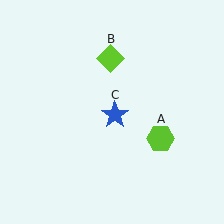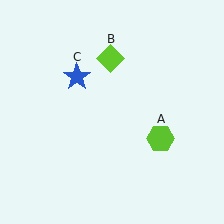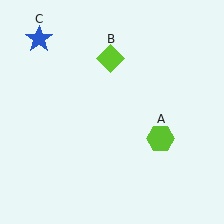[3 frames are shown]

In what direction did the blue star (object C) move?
The blue star (object C) moved up and to the left.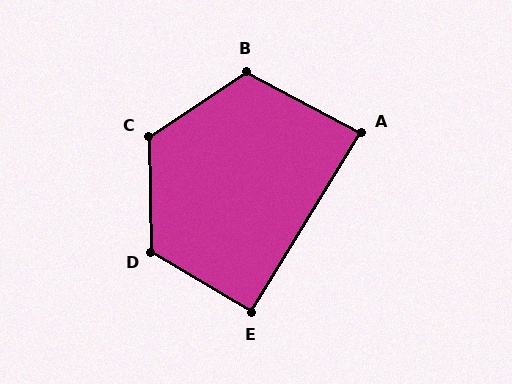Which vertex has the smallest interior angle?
A, at approximately 87 degrees.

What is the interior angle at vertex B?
Approximately 118 degrees (obtuse).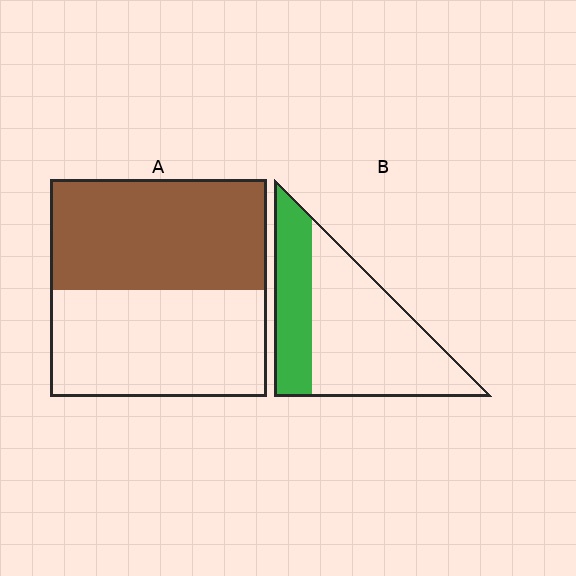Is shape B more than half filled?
No.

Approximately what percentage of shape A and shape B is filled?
A is approximately 50% and B is approximately 30%.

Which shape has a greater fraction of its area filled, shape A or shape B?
Shape A.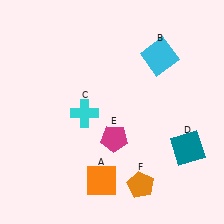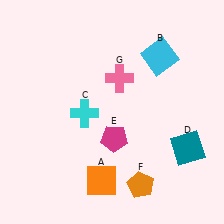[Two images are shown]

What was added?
A pink cross (G) was added in Image 2.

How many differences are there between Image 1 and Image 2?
There is 1 difference between the two images.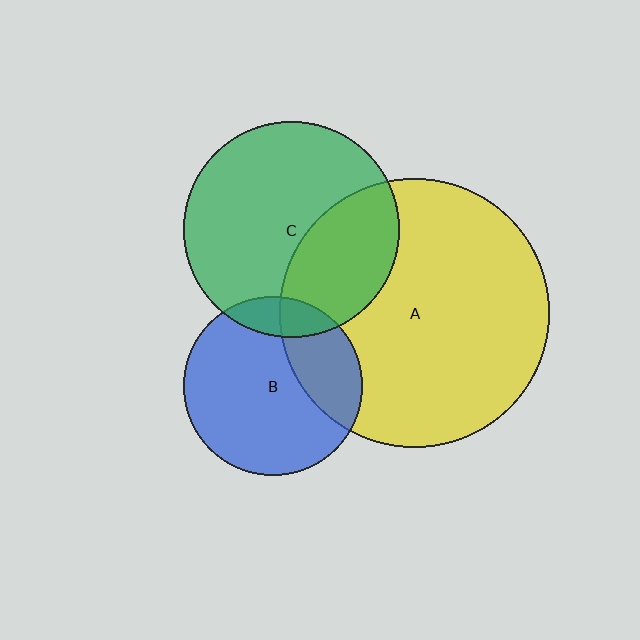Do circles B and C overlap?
Yes.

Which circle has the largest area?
Circle A (yellow).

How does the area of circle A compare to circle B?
Approximately 2.3 times.